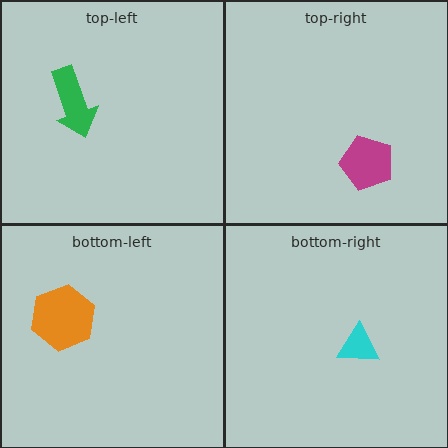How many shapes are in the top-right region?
1.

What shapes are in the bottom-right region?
The cyan triangle.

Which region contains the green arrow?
The top-left region.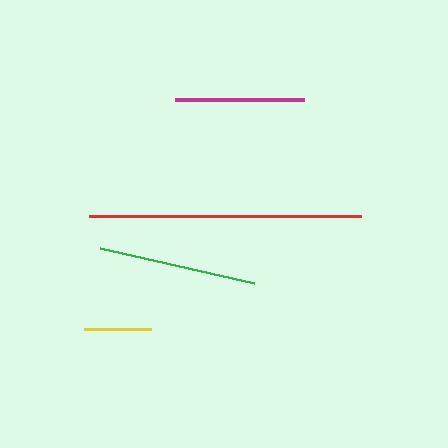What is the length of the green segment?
The green segment is approximately 158 pixels long.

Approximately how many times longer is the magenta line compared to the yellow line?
The magenta line is approximately 1.9 times the length of the yellow line.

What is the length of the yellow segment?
The yellow segment is approximately 67 pixels long.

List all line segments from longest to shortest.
From longest to shortest: red, green, magenta, yellow.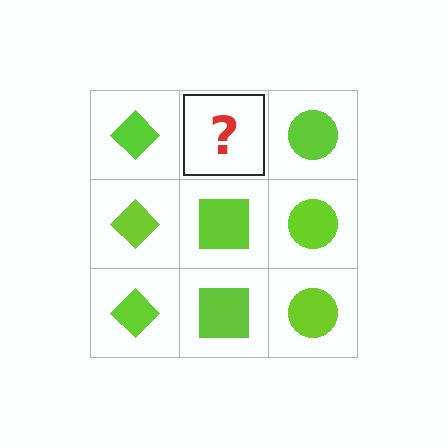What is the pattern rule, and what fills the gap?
The rule is that each column has a consistent shape. The gap should be filled with a lime square.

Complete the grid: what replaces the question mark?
The question mark should be replaced with a lime square.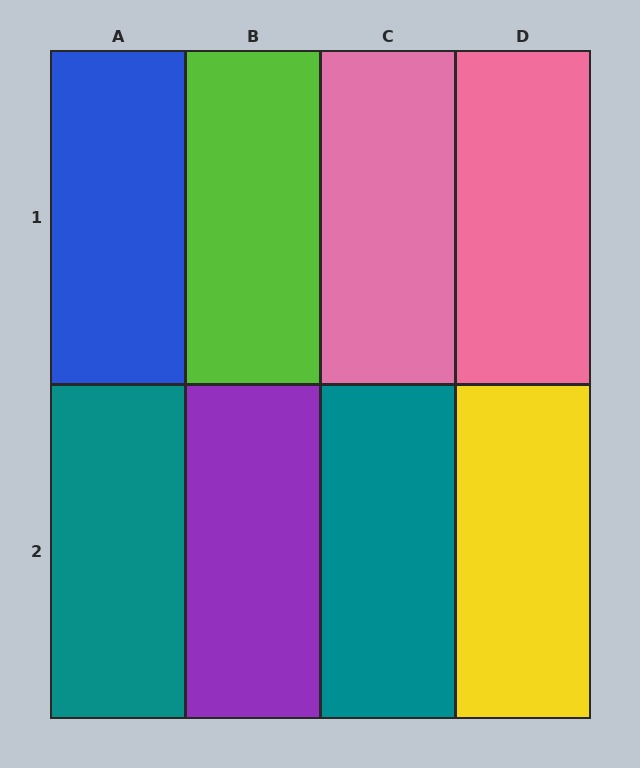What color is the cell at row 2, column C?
Teal.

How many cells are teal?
2 cells are teal.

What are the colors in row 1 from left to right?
Blue, lime, pink, pink.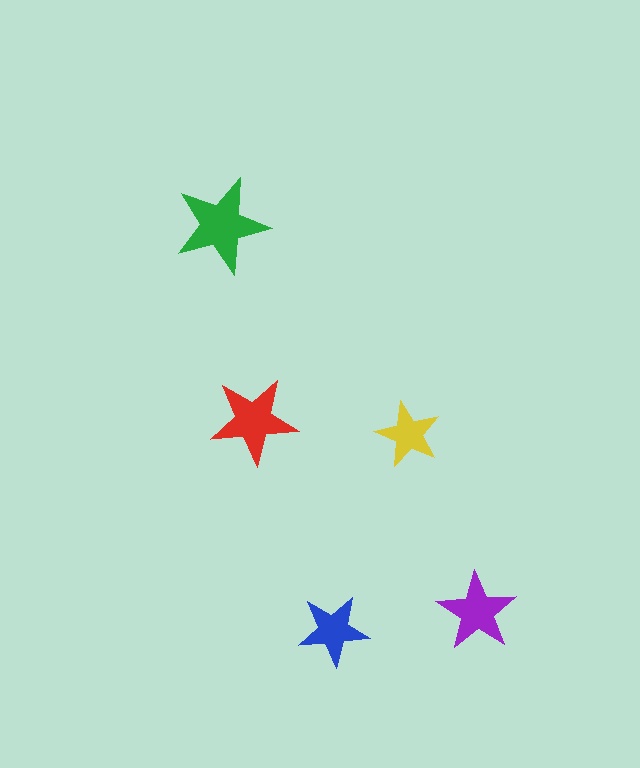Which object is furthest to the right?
The purple star is rightmost.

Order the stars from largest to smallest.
the green one, the red one, the purple one, the blue one, the yellow one.